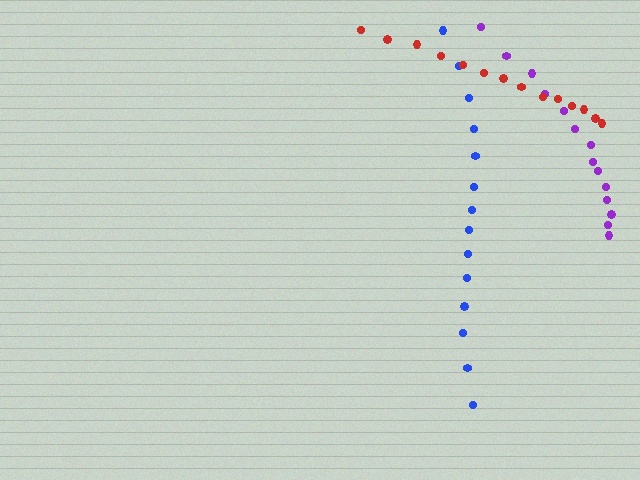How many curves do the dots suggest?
There are 3 distinct paths.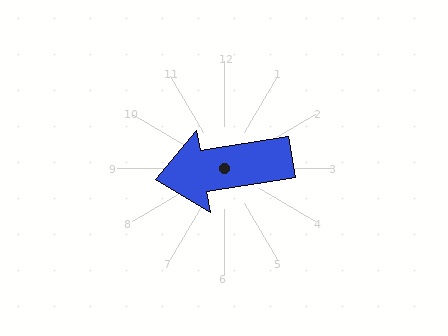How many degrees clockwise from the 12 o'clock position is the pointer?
Approximately 261 degrees.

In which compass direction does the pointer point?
West.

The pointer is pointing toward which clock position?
Roughly 9 o'clock.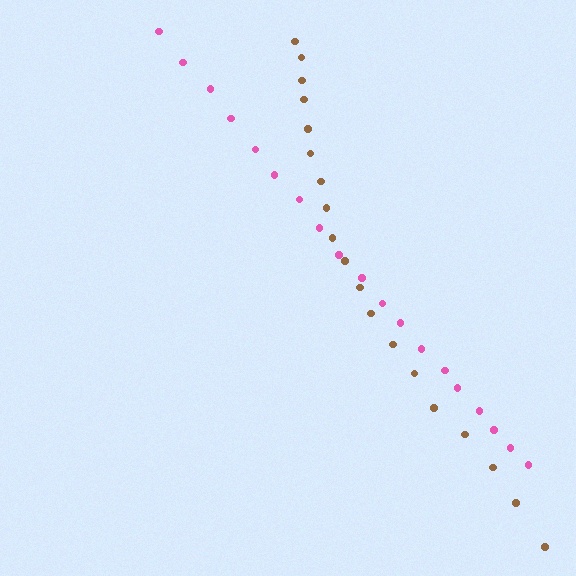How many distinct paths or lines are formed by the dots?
There are 2 distinct paths.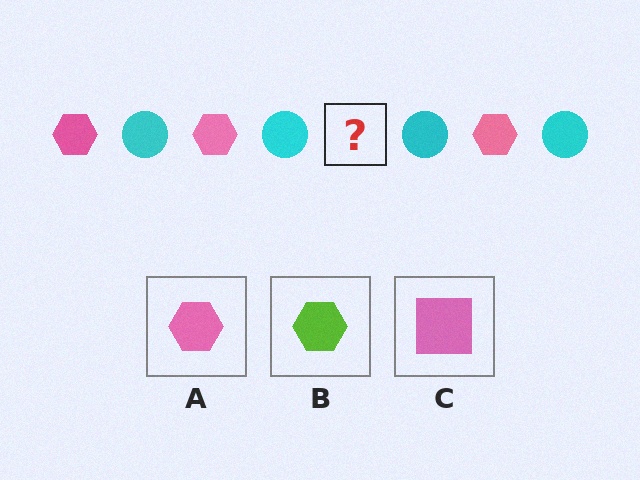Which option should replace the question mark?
Option A.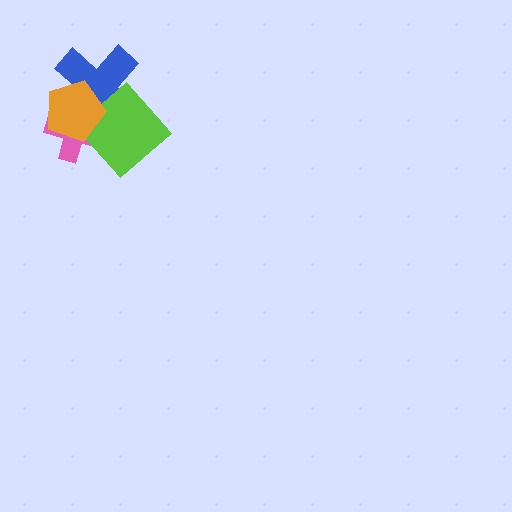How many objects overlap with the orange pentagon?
3 objects overlap with the orange pentagon.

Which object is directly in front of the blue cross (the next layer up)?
The lime diamond is directly in front of the blue cross.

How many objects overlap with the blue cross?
3 objects overlap with the blue cross.